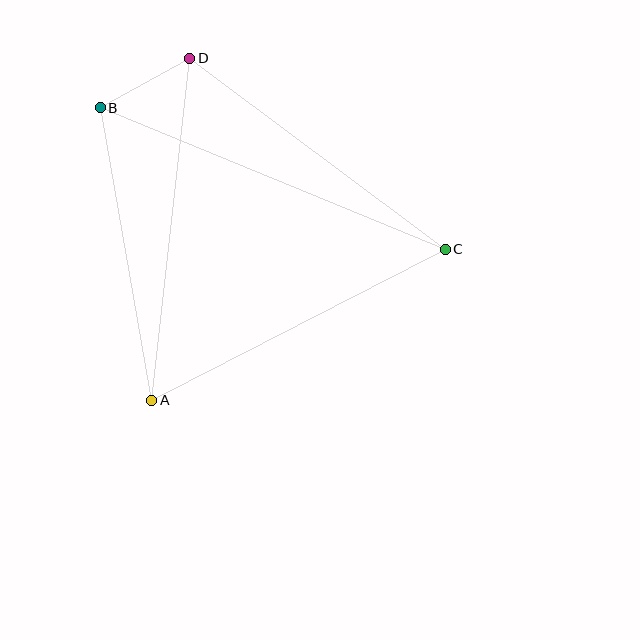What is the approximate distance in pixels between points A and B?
The distance between A and B is approximately 297 pixels.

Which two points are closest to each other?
Points B and D are closest to each other.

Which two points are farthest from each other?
Points B and C are farthest from each other.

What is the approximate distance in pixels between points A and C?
The distance between A and C is approximately 330 pixels.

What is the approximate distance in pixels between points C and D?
The distance between C and D is approximately 319 pixels.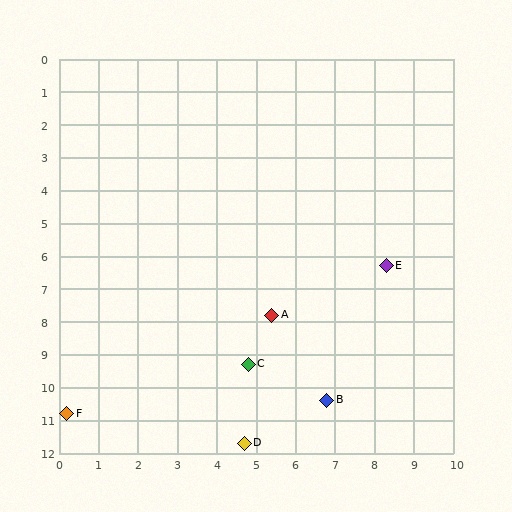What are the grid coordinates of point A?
Point A is at approximately (5.4, 7.8).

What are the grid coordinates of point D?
Point D is at approximately (4.7, 11.7).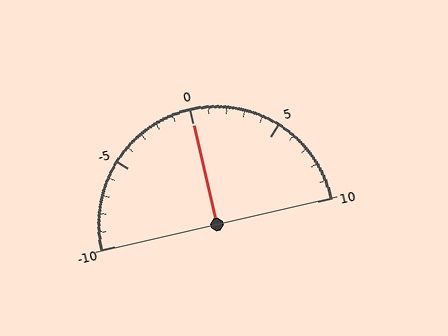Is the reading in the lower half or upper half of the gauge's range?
The reading is in the upper half of the range (-10 to 10).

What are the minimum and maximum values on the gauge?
The gauge ranges from -10 to 10.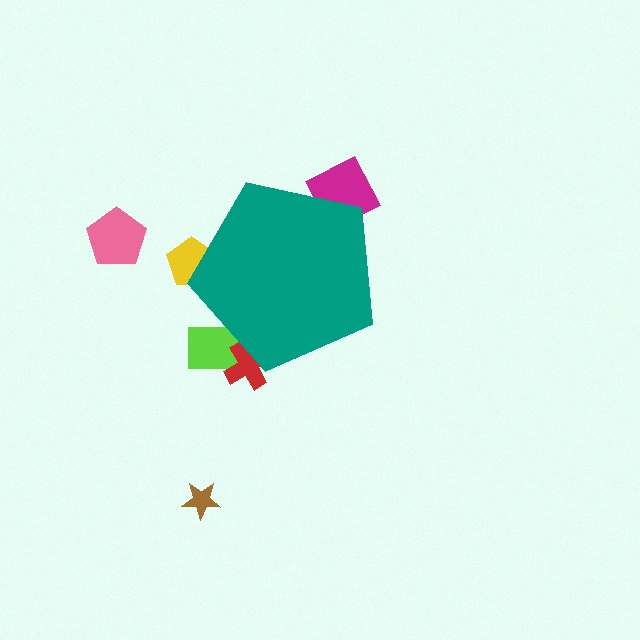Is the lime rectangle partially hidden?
Yes, the lime rectangle is partially hidden behind the teal pentagon.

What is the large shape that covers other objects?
A teal pentagon.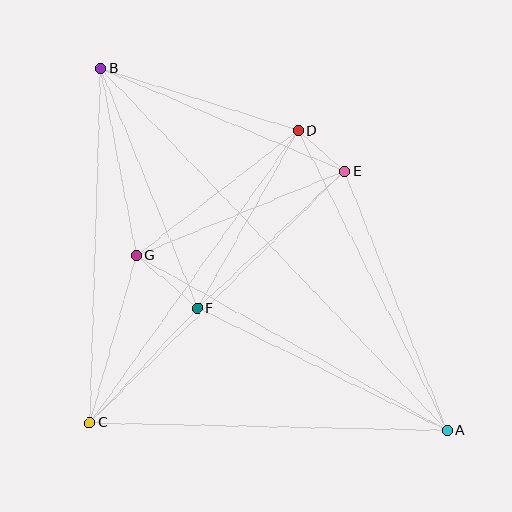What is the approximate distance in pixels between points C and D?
The distance between C and D is approximately 359 pixels.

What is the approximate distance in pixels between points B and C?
The distance between B and C is approximately 354 pixels.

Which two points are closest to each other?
Points D and E are closest to each other.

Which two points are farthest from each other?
Points A and B are farthest from each other.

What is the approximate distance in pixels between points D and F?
The distance between D and F is approximately 204 pixels.